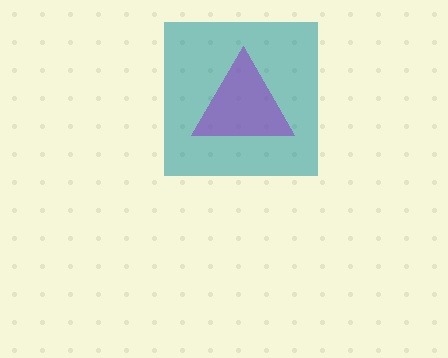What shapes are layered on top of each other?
The layered shapes are: a teal square, a purple triangle.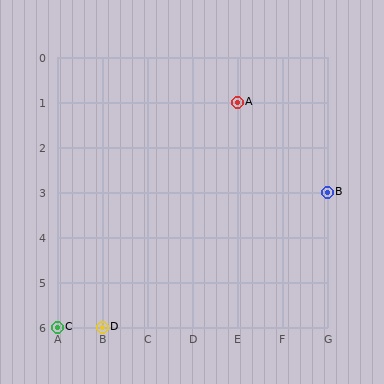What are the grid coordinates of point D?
Point D is at grid coordinates (B, 6).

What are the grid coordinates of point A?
Point A is at grid coordinates (E, 1).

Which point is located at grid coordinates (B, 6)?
Point D is at (B, 6).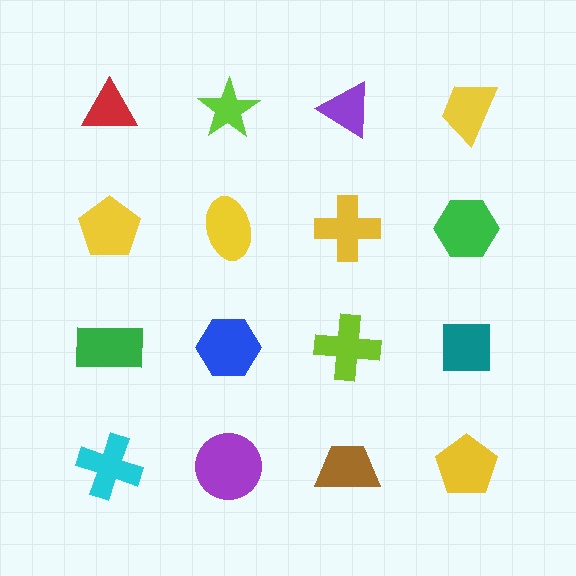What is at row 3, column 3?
A lime cross.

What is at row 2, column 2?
A yellow ellipse.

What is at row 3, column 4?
A teal square.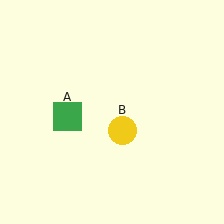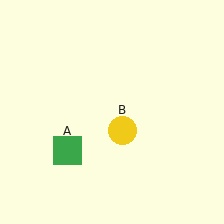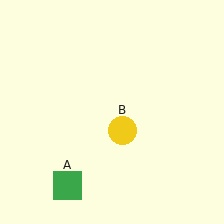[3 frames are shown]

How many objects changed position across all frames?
1 object changed position: green square (object A).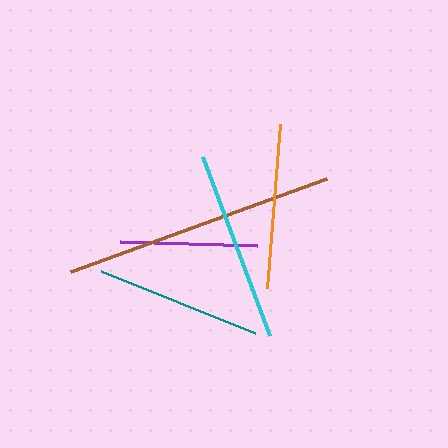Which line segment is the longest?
The brown line is the longest at approximately 272 pixels.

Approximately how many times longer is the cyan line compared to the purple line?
The cyan line is approximately 1.4 times the length of the purple line.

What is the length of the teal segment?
The teal segment is approximately 166 pixels long.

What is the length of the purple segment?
The purple segment is approximately 137 pixels long.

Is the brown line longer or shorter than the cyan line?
The brown line is longer than the cyan line.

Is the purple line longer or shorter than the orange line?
The orange line is longer than the purple line.